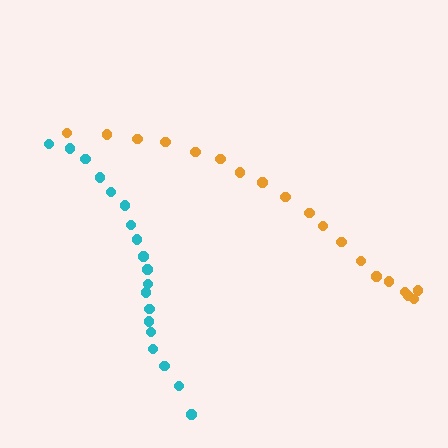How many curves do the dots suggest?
There are 2 distinct paths.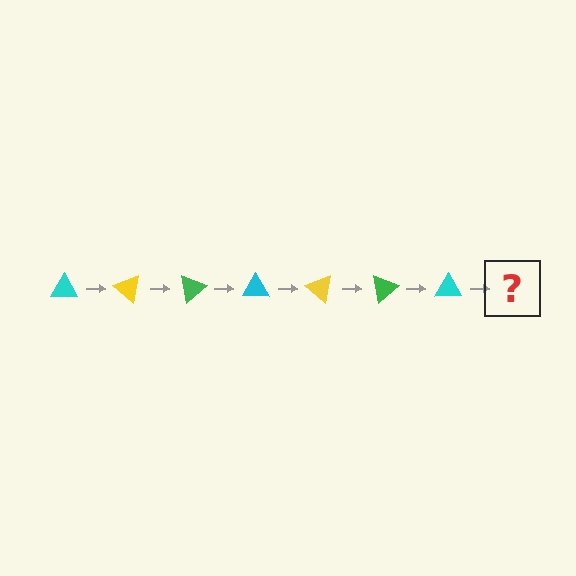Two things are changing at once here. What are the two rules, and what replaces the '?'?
The two rules are that it rotates 40 degrees each step and the color cycles through cyan, yellow, and green. The '?' should be a yellow triangle, rotated 280 degrees from the start.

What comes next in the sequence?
The next element should be a yellow triangle, rotated 280 degrees from the start.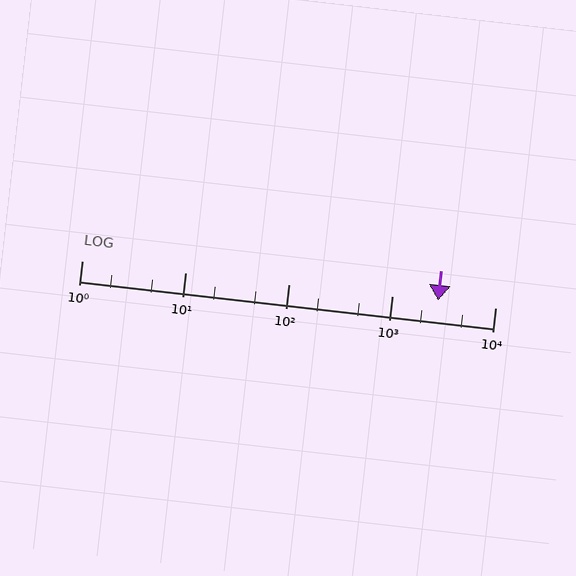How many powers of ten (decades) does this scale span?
The scale spans 4 decades, from 1 to 10000.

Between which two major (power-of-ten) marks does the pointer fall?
The pointer is between 1000 and 10000.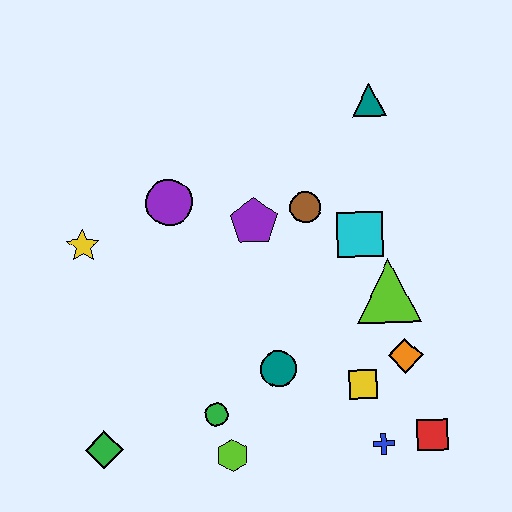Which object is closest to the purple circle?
The purple pentagon is closest to the purple circle.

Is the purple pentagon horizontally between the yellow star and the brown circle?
Yes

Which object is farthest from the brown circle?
The green diamond is farthest from the brown circle.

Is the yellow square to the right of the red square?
No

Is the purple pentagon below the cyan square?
No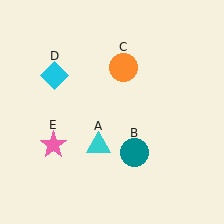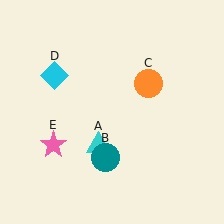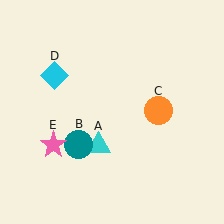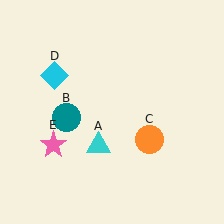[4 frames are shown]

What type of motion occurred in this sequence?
The teal circle (object B), orange circle (object C) rotated clockwise around the center of the scene.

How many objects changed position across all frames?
2 objects changed position: teal circle (object B), orange circle (object C).